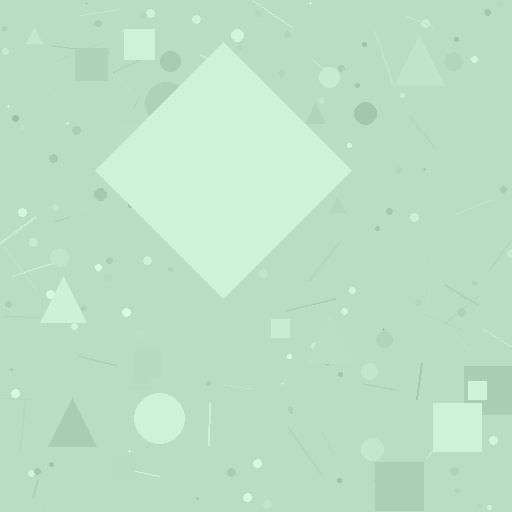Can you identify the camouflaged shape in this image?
The camouflaged shape is a diamond.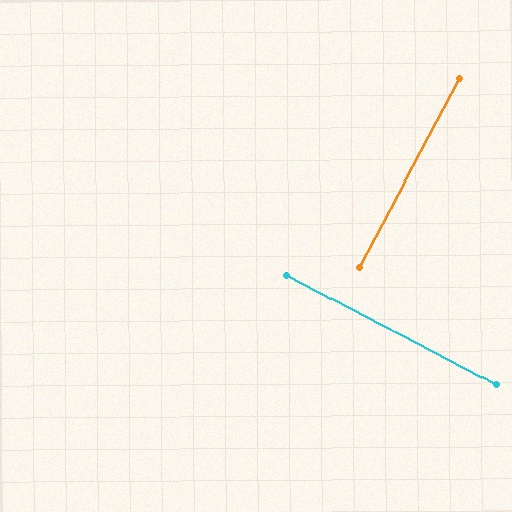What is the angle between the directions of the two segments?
Approximately 90 degrees.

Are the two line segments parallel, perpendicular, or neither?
Perpendicular — they meet at approximately 90°.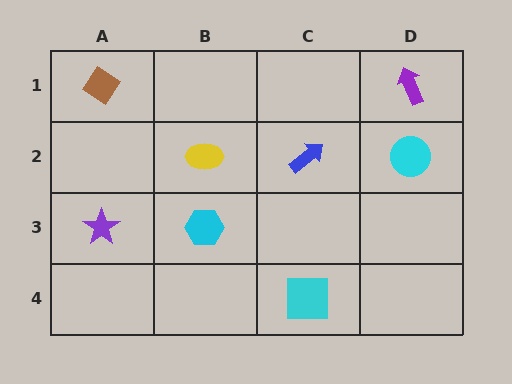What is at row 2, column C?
A blue arrow.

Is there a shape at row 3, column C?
No, that cell is empty.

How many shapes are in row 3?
2 shapes.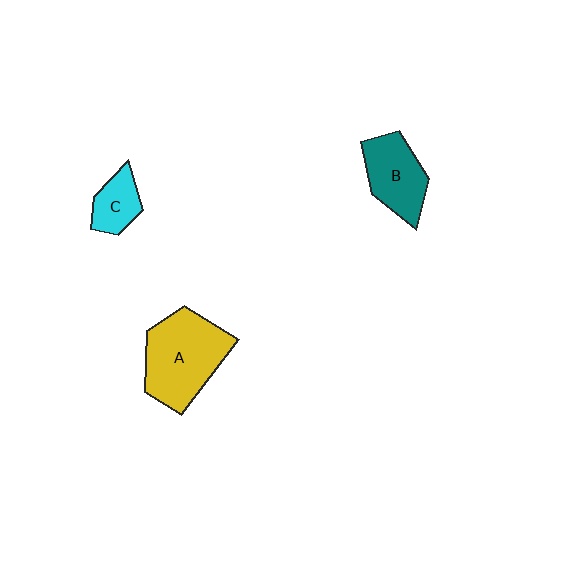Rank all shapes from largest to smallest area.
From largest to smallest: A (yellow), B (teal), C (cyan).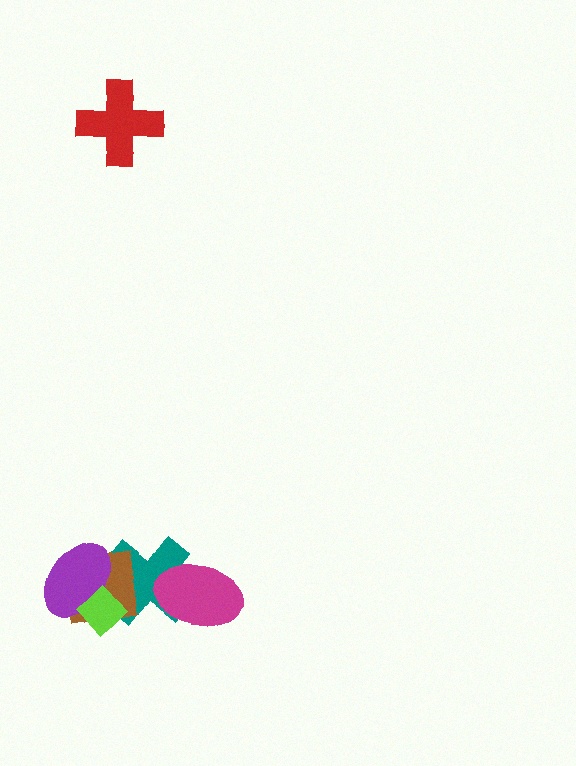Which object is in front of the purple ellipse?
The lime diamond is in front of the purple ellipse.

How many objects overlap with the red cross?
0 objects overlap with the red cross.